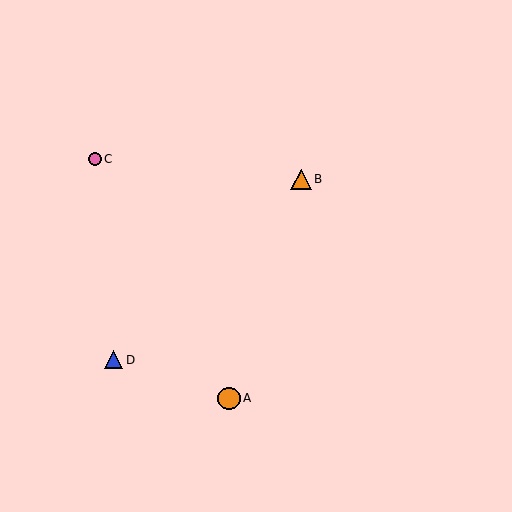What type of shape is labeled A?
Shape A is an orange circle.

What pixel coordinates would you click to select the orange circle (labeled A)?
Click at (229, 398) to select the orange circle A.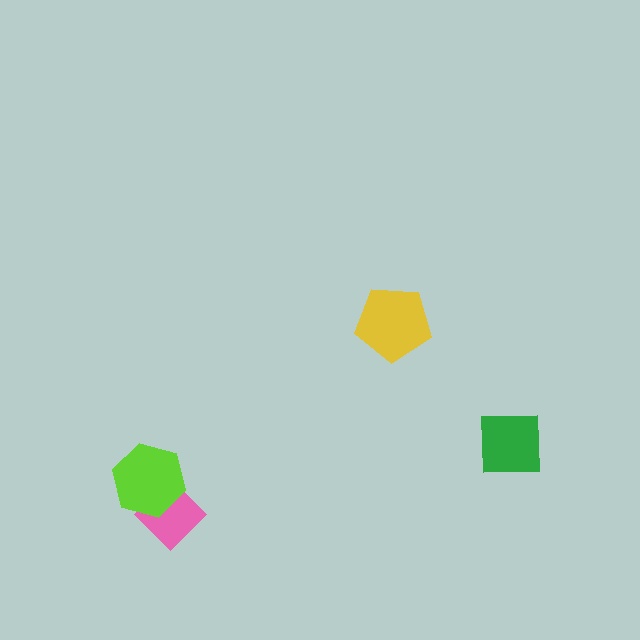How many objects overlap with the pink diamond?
1 object overlaps with the pink diamond.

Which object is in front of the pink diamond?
The lime hexagon is in front of the pink diamond.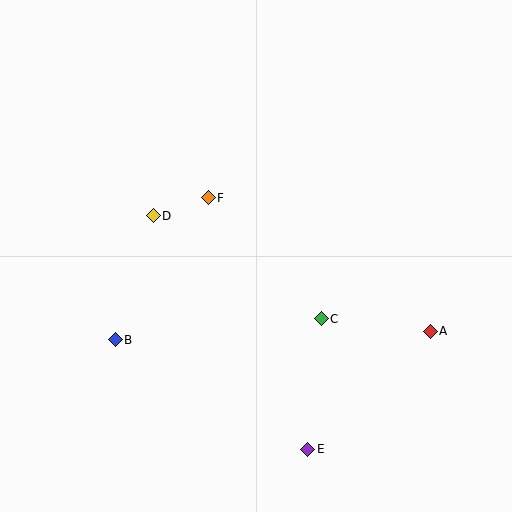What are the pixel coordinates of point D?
Point D is at (153, 216).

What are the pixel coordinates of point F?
Point F is at (208, 198).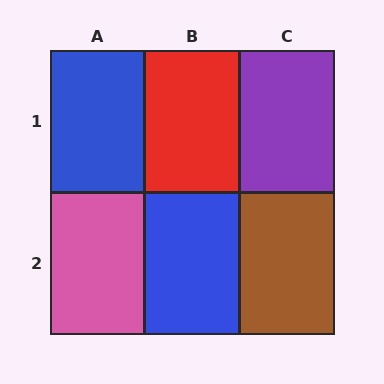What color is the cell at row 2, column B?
Blue.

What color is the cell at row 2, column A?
Pink.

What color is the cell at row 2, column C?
Brown.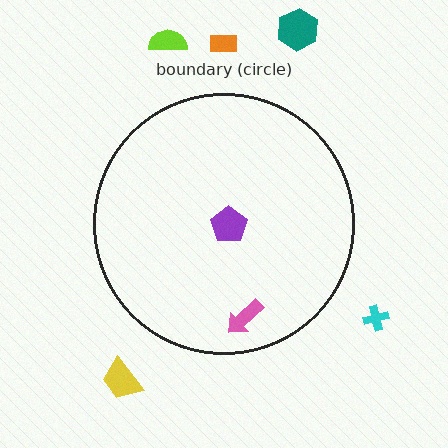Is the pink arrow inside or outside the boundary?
Inside.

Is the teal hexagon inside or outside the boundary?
Outside.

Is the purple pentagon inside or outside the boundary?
Inside.